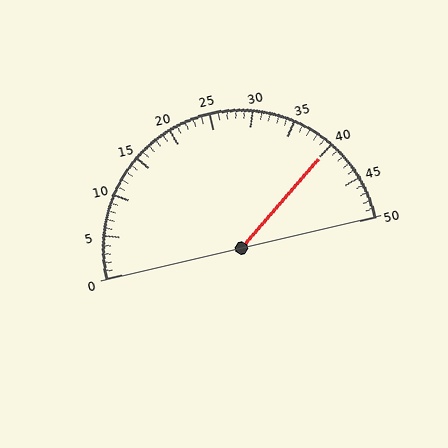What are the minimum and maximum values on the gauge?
The gauge ranges from 0 to 50.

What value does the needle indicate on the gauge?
The needle indicates approximately 40.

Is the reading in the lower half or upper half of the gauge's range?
The reading is in the upper half of the range (0 to 50).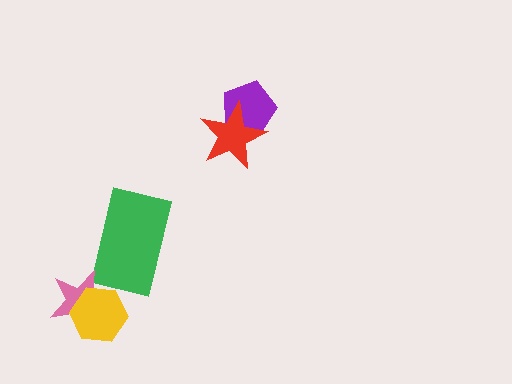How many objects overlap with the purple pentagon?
1 object overlaps with the purple pentagon.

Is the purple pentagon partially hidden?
Yes, it is partially covered by another shape.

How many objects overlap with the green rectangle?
0 objects overlap with the green rectangle.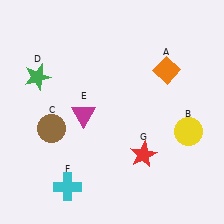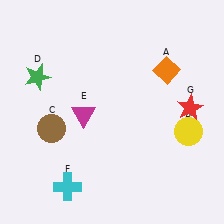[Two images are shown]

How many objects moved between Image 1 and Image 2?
1 object moved between the two images.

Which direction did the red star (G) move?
The red star (G) moved up.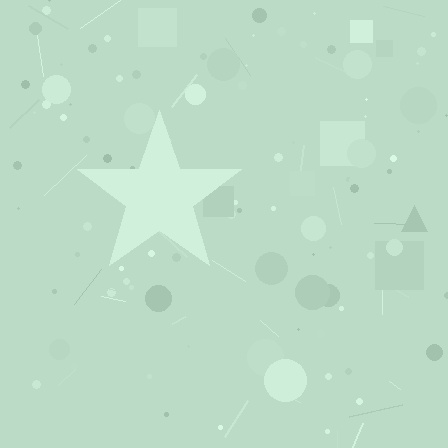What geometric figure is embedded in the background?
A star is embedded in the background.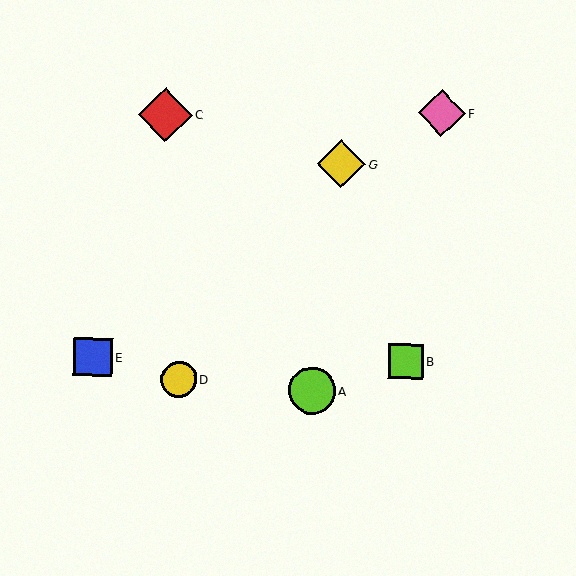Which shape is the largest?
The red diamond (labeled C) is the largest.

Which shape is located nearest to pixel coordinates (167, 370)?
The yellow circle (labeled D) at (179, 379) is nearest to that location.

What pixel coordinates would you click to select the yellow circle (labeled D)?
Click at (179, 379) to select the yellow circle D.